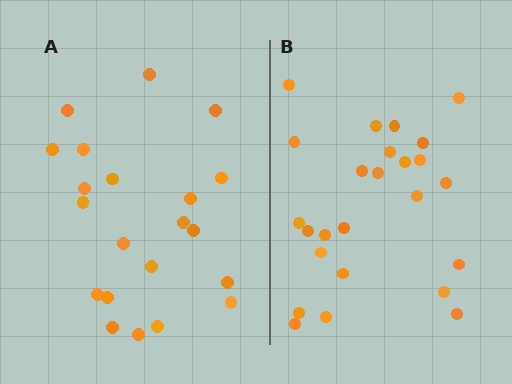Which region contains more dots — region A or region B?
Region B (the right region) has more dots.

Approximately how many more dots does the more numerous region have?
Region B has about 4 more dots than region A.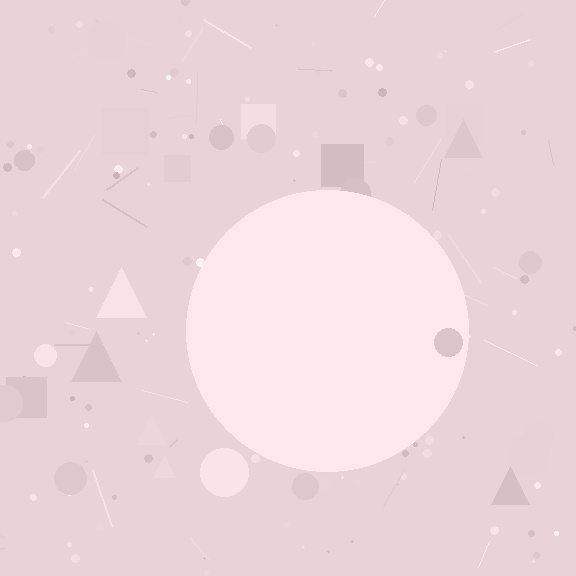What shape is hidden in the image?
A circle is hidden in the image.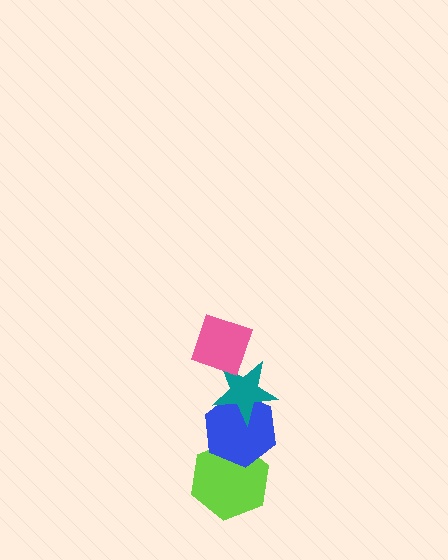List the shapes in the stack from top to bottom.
From top to bottom: the pink diamond, the teal star, the blue hexagon, the lime hexagon.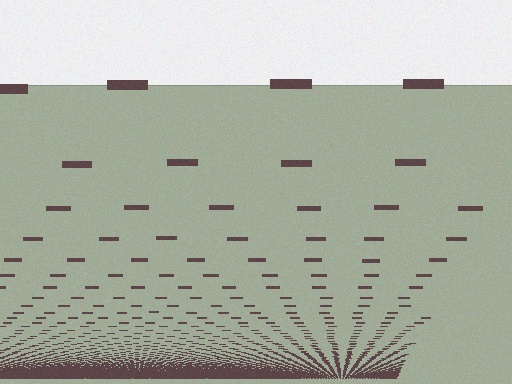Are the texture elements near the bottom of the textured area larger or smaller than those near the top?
Smaller. The gradient is inverted — elements near the bottom are smaller and denser.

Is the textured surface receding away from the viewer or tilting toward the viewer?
The surface appears to tilt toward the viewer. Texture elements get larger and sparser toward the top.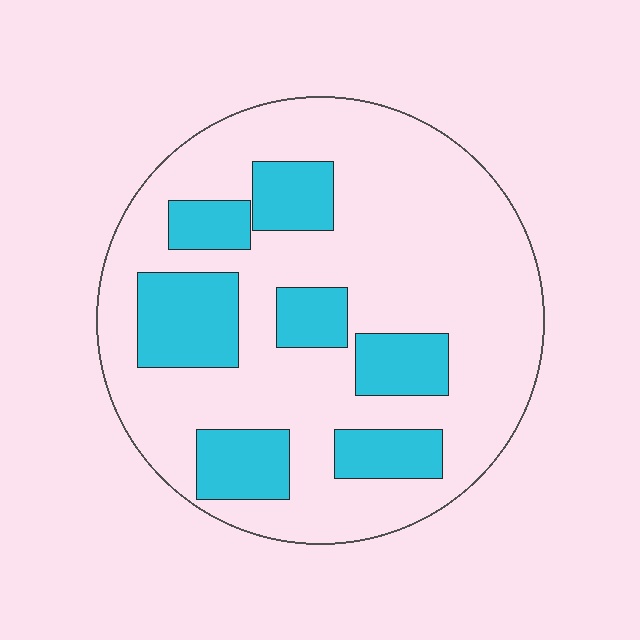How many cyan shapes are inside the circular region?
7.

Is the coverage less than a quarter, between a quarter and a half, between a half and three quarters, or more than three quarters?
Between a quarter and a half.